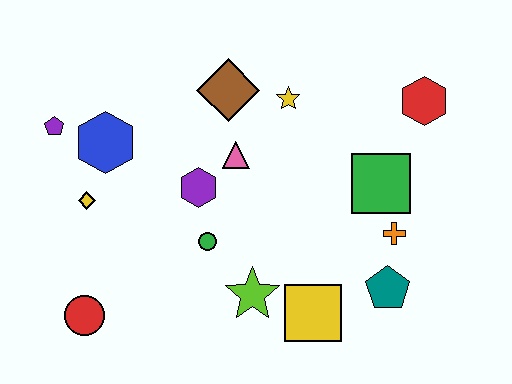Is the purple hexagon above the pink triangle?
No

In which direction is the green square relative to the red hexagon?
The green square is below the red hexagon.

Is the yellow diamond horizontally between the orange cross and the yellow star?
No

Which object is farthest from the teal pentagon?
The purple pentagon is farthest from the teal pentagon.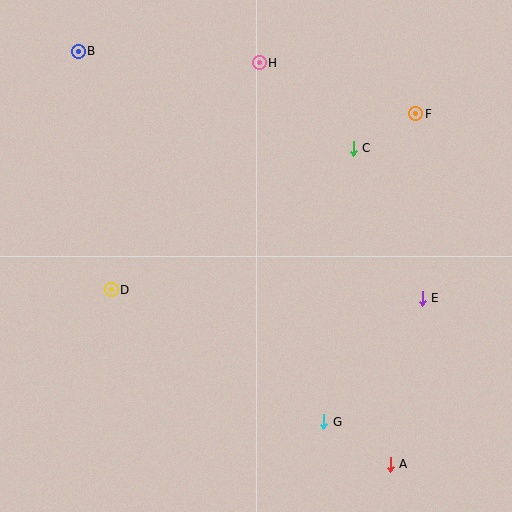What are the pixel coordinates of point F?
Point F is at (416, 114).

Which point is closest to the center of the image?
Point C at (353, 148) is closest to the center.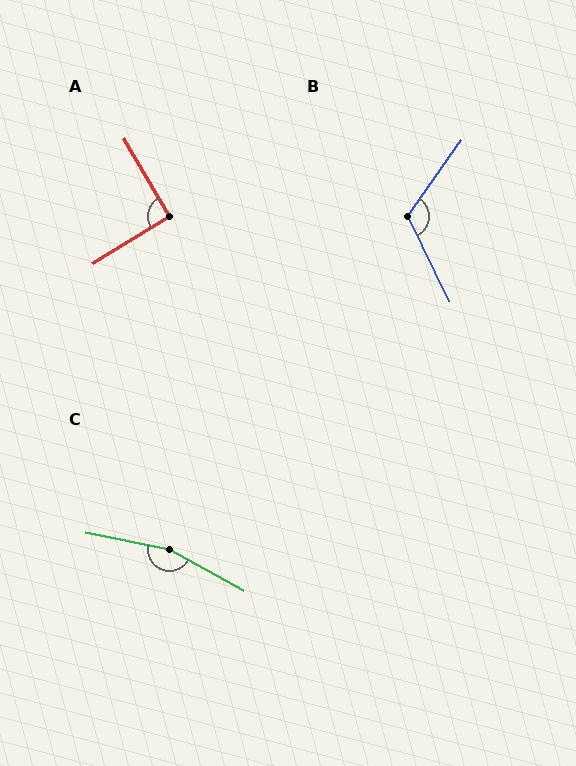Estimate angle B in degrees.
Approximately 118 degrees.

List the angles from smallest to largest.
A (91°), B (118°), C (162°).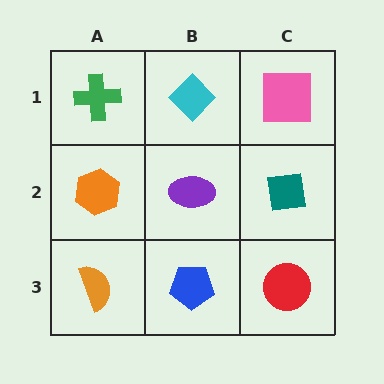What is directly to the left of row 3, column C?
A blue pentagon.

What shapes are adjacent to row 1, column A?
An orange hexagon (row 2, column A), a cyan diamond (row 1, column B).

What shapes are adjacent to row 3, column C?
A teal square (row 2, column C), a blue pentagon (row 3, column B).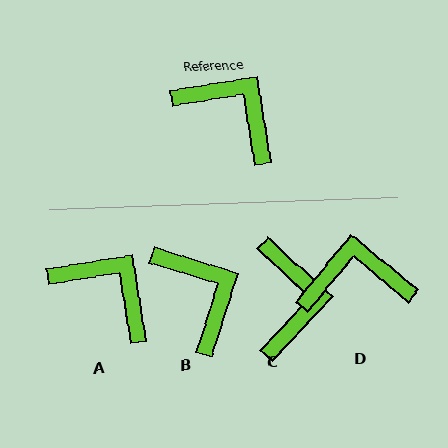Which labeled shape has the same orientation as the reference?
A.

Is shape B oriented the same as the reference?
No, it is off by about 26 degrees.